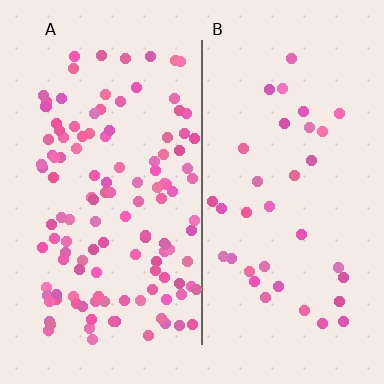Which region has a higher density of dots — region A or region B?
A (the left).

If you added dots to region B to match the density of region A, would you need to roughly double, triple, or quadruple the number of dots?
Approximately triple.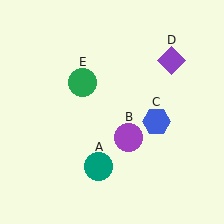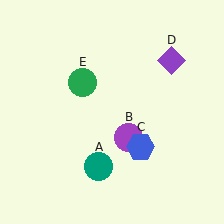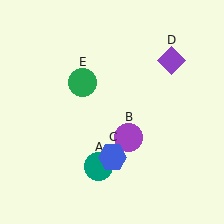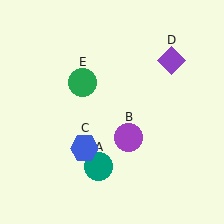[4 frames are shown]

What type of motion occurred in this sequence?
The blue hexagon (object C) rotated clockwise around the center of the scene.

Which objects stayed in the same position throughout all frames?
Teal circle (object A) and purple circle (object B) and purple diamond (object D) and green circle (object E) remained stationary.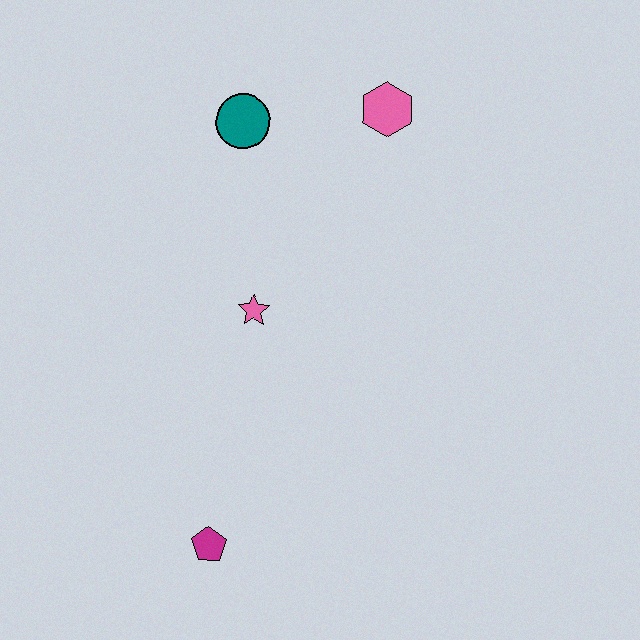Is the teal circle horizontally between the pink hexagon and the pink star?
No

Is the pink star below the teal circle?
Yes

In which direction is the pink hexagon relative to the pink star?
The pink hexagon is above the pink star.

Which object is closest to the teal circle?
The pink hexagon is closest to the teal circle.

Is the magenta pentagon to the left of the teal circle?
Yes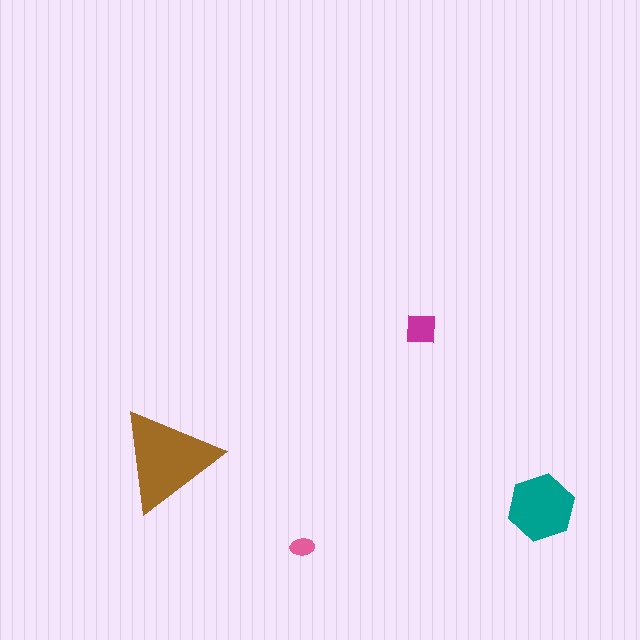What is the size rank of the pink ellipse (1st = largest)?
4th.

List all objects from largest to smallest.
The brown triangle, the teal hexagon, the magenta square, the pink ellipse.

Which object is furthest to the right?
The teal hexagon is rightmost.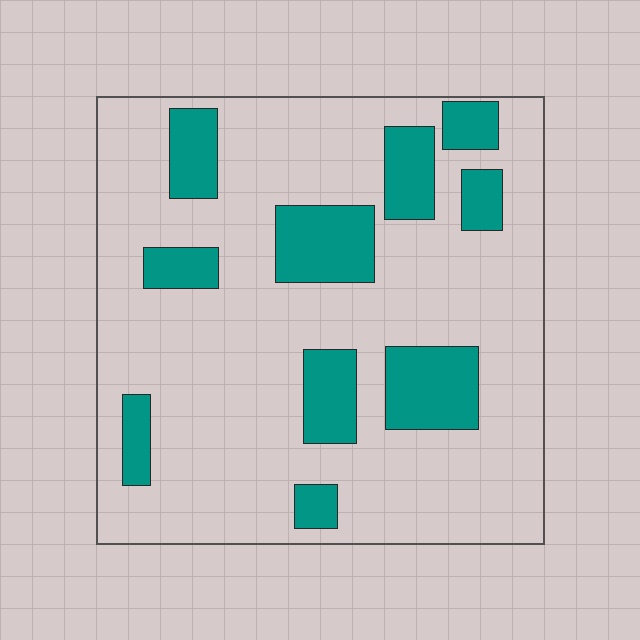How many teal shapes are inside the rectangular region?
10.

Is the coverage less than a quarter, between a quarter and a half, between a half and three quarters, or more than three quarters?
Less than a quarter.